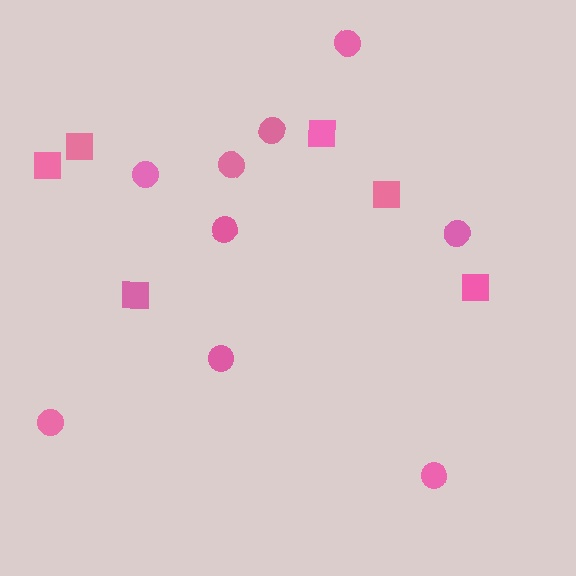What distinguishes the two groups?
There are 2 groups: one group of squares (6) and one group of circles (9).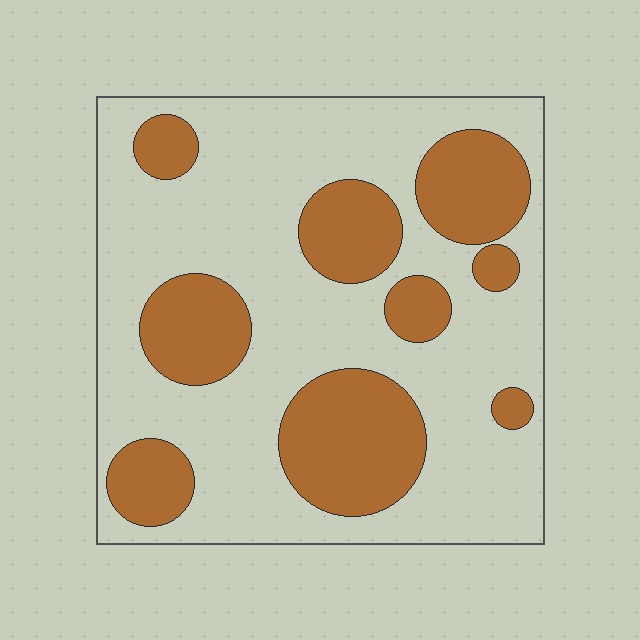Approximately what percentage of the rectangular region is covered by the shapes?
Approximately 30%.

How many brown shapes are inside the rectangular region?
9.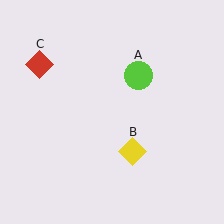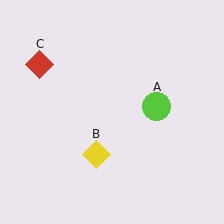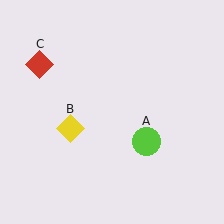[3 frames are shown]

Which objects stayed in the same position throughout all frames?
Red diamond (object C) remained stationary.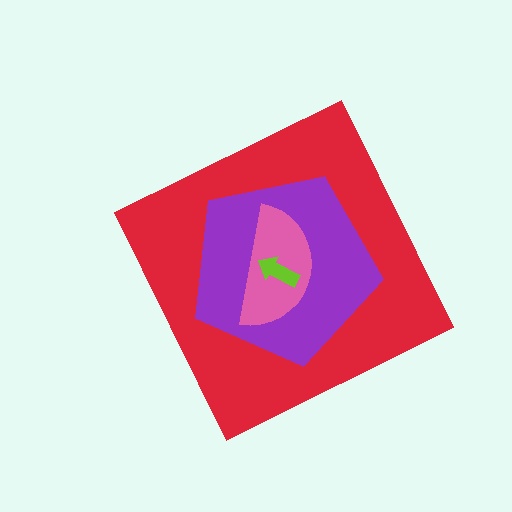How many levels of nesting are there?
4.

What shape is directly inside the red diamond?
The purple pentagon.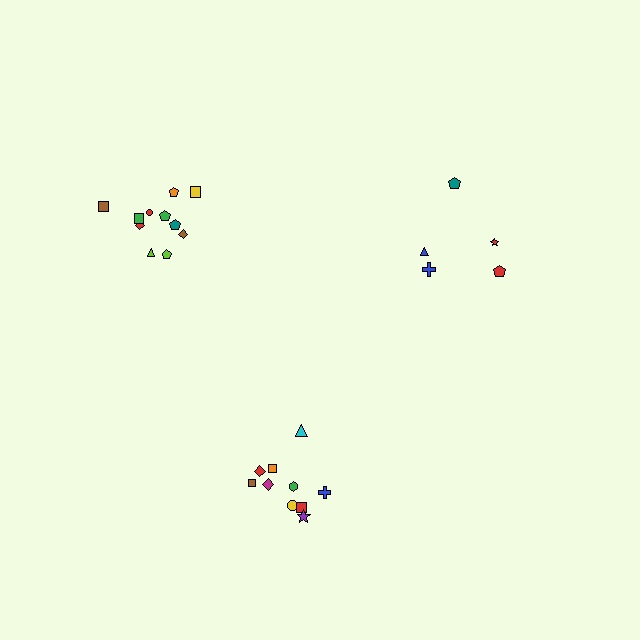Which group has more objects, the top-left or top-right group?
The top-left group.